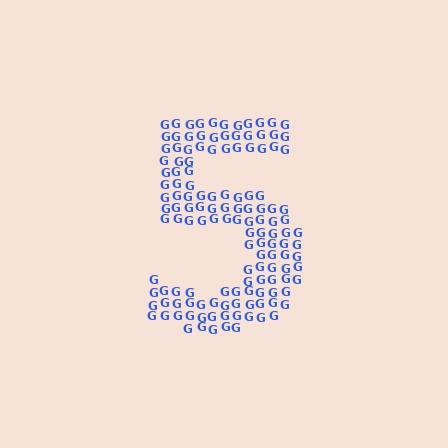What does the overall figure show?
The overall figure shows the digit 5.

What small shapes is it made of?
It is made of small letter G's.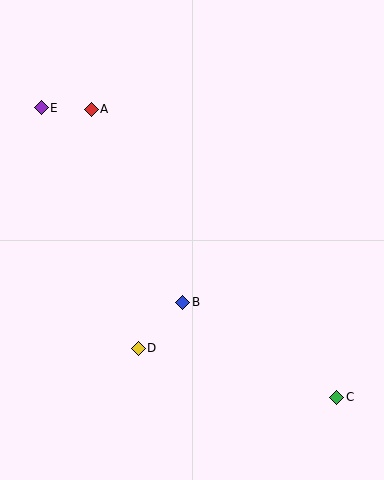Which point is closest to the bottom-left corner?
Point D is closest to the bottom-left corner.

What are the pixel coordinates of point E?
Point E is at (41, 108).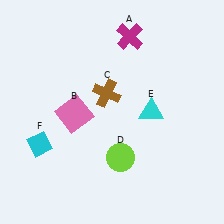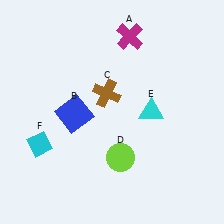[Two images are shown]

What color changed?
The square (B) changed from pink in Image 1 to blue in Image 2.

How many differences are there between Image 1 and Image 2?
There is 1 difference between the two images.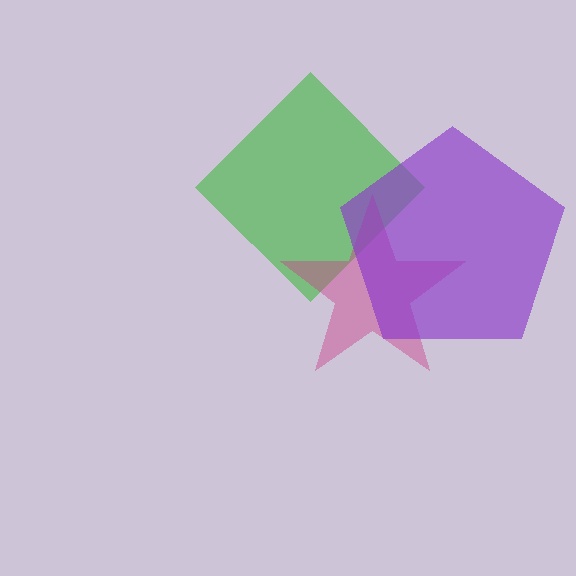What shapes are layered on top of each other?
The layered shapes are: a green diamond, a magenta star, a purple pentagon.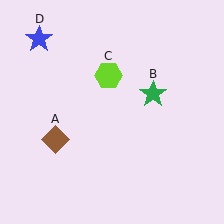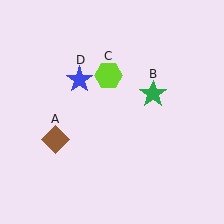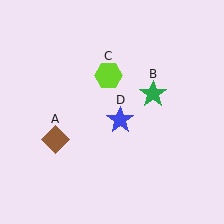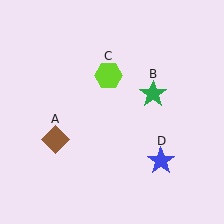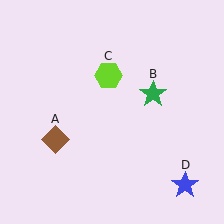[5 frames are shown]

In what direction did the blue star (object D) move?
The blue star (object D) moved down and to the right.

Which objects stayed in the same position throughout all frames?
Brown diamond (object A) and green star (object B) and lime hexagon (object C) remained stationary.